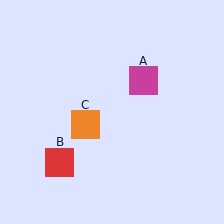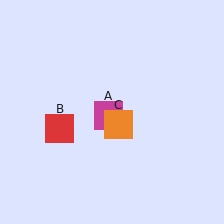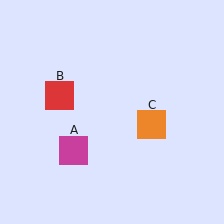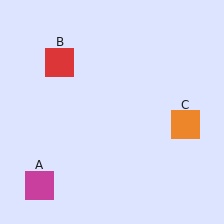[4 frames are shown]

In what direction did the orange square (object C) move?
The orange square (object C) moved right.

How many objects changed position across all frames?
3 objects changed position: magenta square (object A), red square (object B), orange square (object C).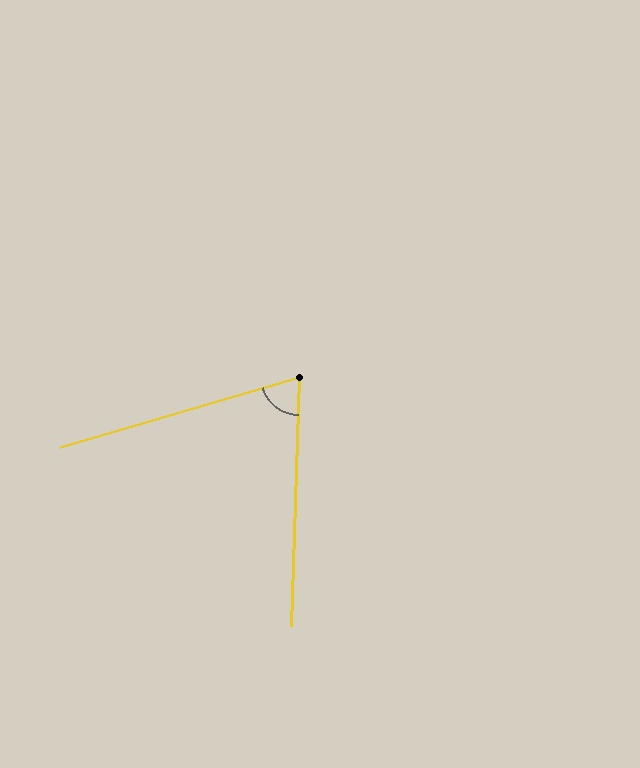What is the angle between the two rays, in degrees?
Approximately 72 degrees.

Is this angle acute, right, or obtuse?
It is acute.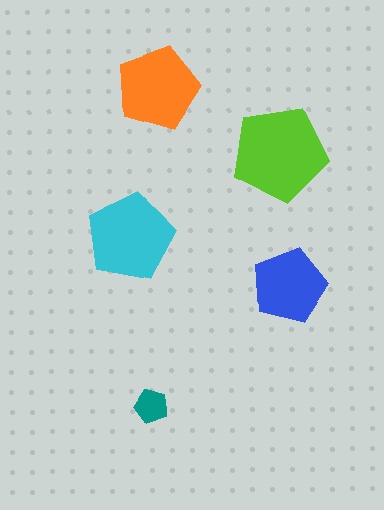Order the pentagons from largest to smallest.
the lime one, the cyan one, the orange one, the blue one, the teal one.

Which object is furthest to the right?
The blue pentagon is rightmost.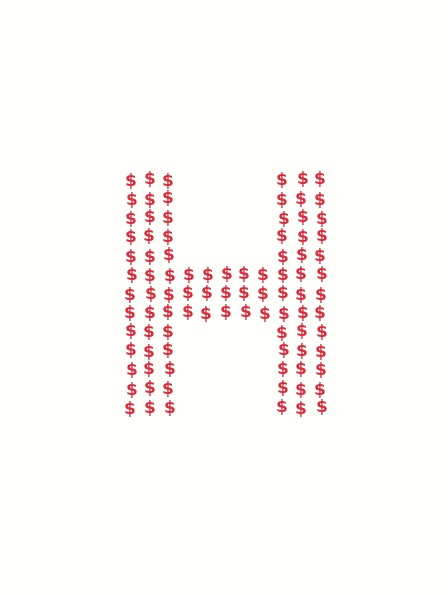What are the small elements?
The small elements are dollar signs.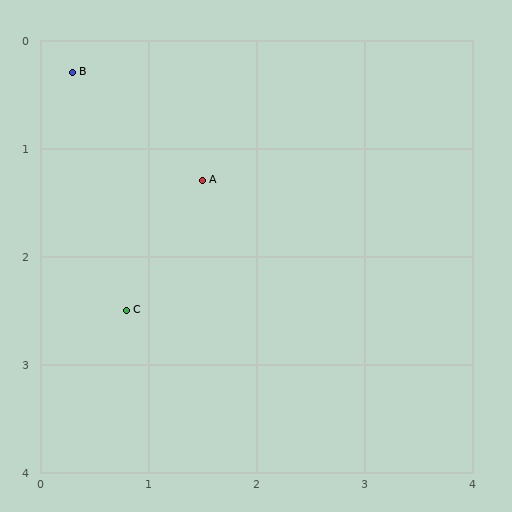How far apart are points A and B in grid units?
Points A and B are about 1.6 grid units apart.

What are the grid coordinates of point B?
Point B is at approximately (0.3, 0.3).